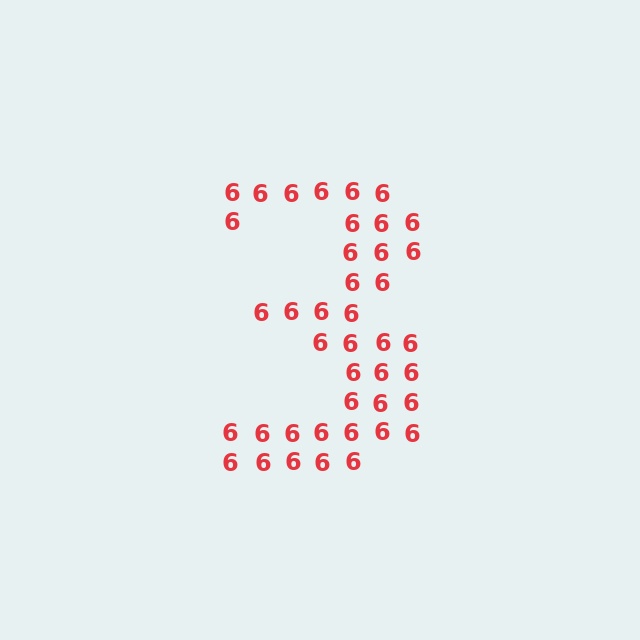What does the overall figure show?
The overall figure shows the digit 3.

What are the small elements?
The small elements are digit 6's.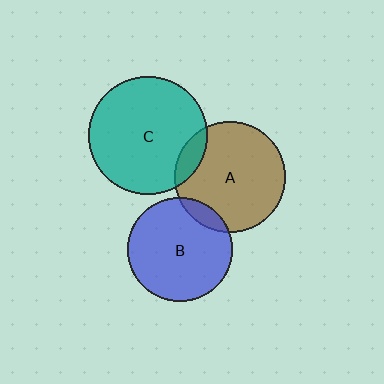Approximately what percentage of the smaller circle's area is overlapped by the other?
Approximately 10%.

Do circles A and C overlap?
Yes.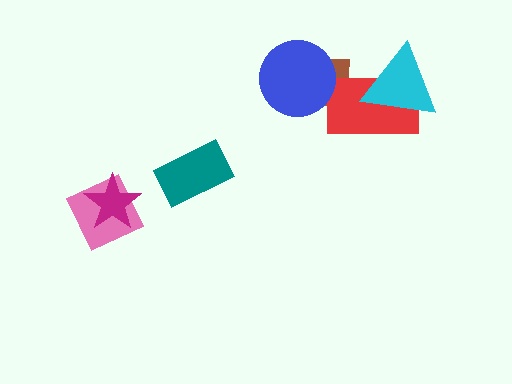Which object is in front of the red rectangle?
The cyan triangle is in front of the red rectangle.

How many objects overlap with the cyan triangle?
1 object overlaps with the cyan triangle.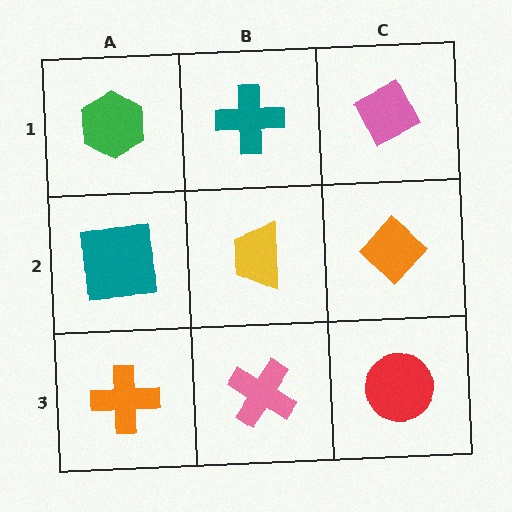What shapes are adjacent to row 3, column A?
A teal square (row 2, column A), a pink cross (row 3, column B).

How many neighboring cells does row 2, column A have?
3.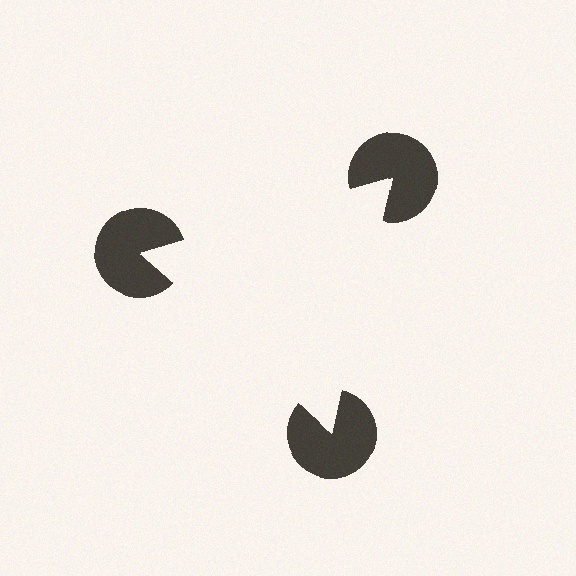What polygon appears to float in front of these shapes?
An illusory triangle — its edges are inferred from the aligned wedge cuts in the pac-man discs, not physically drawn.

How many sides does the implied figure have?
3 sides.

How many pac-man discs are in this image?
There are 3 — one at each vertex of the illusory triangle.